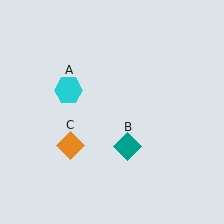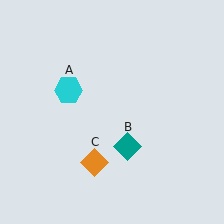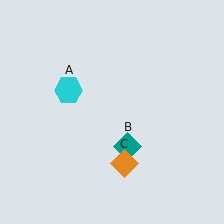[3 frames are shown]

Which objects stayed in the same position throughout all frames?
Cyan hexagon (object A) and teal diamond (object B) remained stationary.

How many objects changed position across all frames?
1 object changed position: orange diamond (object C).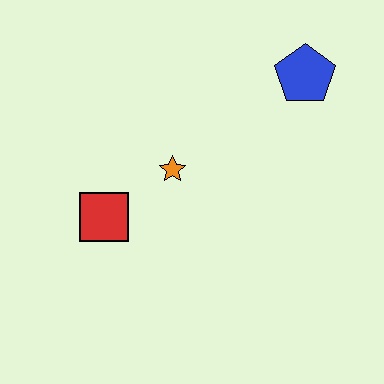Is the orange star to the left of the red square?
No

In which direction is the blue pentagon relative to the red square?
The blue pentagon is to the right of the red square.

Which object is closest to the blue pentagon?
The orange star is closest to the blue pentagon.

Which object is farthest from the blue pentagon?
The red square is farthest from the blue pentagon.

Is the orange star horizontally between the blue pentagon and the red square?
Yes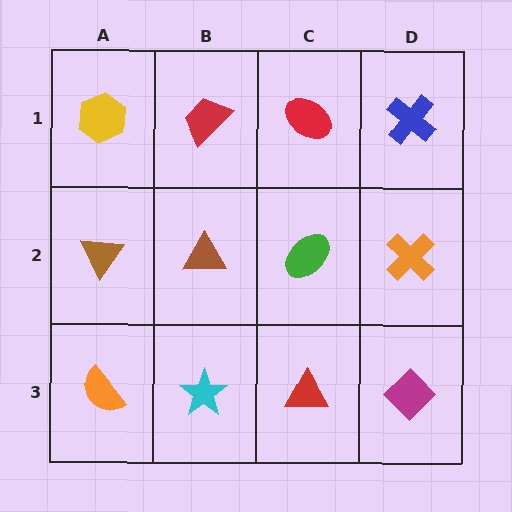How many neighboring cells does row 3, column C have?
3.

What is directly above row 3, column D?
An orange cross.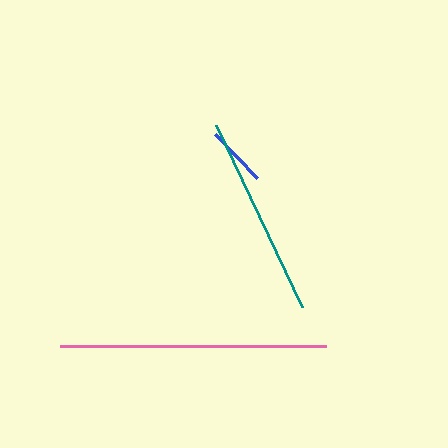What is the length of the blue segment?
The blue segment is approximately 61 pixels long.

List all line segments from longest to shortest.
From longest to shortest: pink, teal, blue.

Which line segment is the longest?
The pink line is the longest at approximately 266 pixels.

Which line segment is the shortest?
The blue line is the shortest at approximately 61 pixels.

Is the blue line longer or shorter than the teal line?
The teal line is longer than the blue line.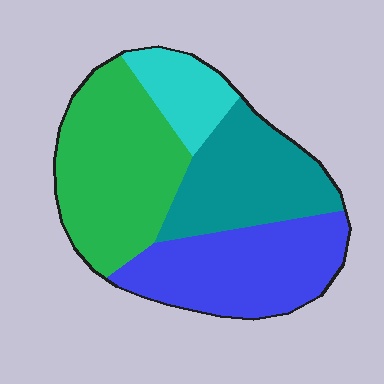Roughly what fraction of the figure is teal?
Teal takes up about one quarter (1/4) of the figure.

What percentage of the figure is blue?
Blue covers about 30% of the figure.